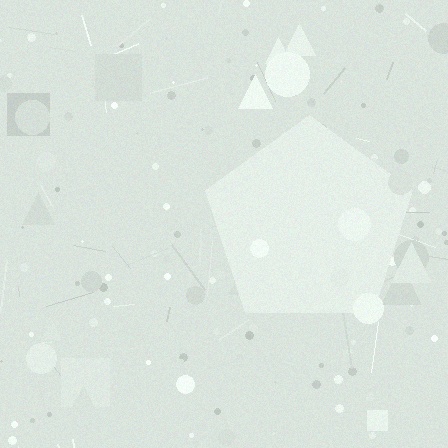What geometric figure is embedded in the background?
A pentagon is embedded in the background.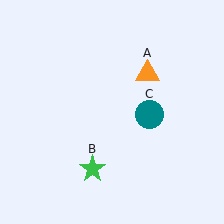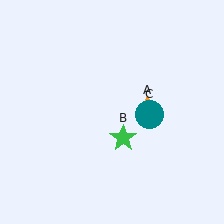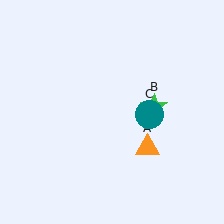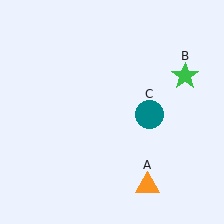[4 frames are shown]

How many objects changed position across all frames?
2 objects changed position: orange triangle (object A), green star (object B).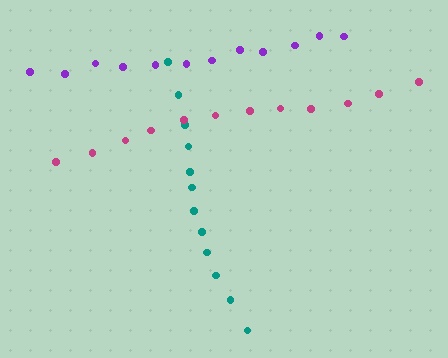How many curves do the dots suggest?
There are 3 distinct paths.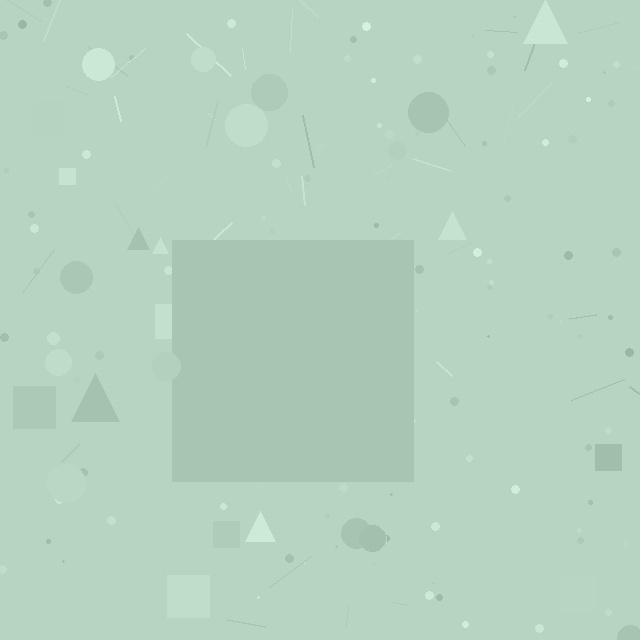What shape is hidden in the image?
A square is hidden in the image.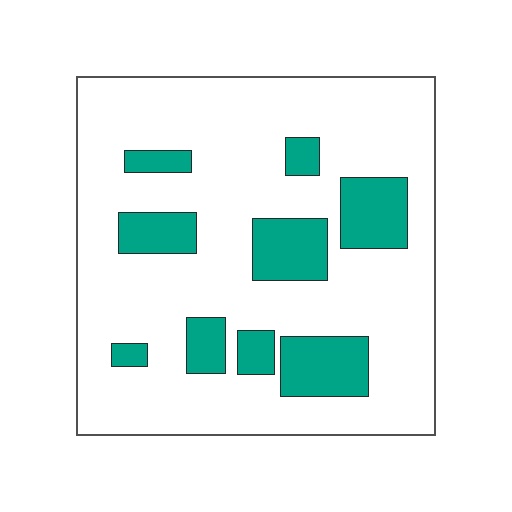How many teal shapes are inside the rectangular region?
9.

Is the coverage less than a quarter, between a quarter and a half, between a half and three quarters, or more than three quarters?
Less than a quarter.